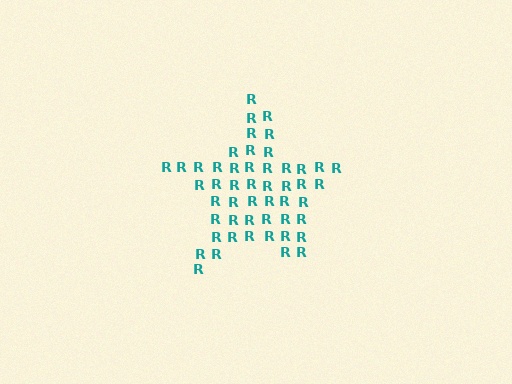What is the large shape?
The large shape is a star.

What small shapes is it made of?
It is made of small letter R's.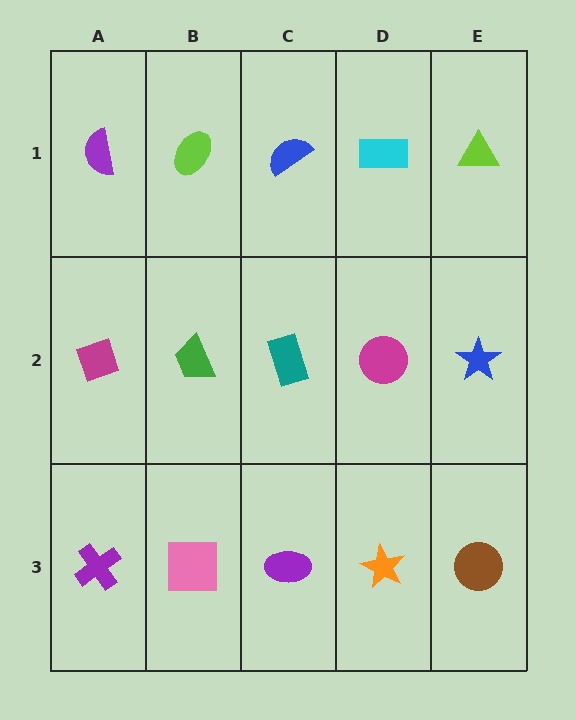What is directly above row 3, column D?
A magenta circle.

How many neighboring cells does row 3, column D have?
3.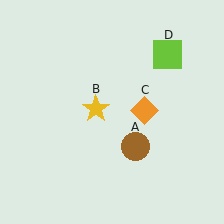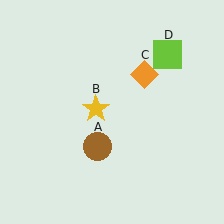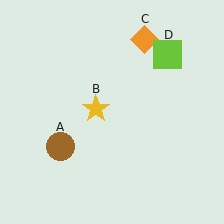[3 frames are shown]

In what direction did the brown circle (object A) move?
The brown circle (object A) moved left.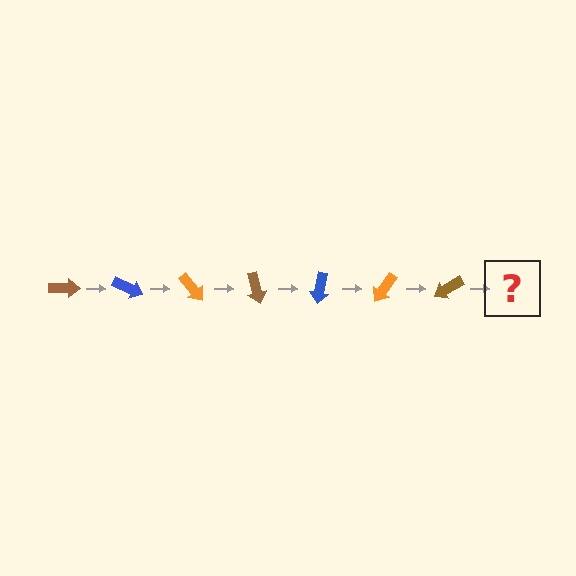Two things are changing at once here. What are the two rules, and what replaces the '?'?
The two rules are that it rotates 25 degrees each step and the color cycles through brown, blue, and orange. The '?' should be a blue arrow, rotated 175 degrees from the start.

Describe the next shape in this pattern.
It should be a blue arrow, rotated 175 degrees from the start.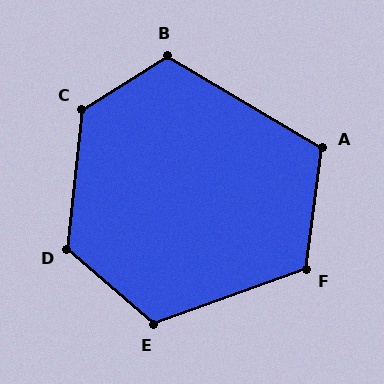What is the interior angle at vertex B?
Approximately 118 degrees (obtuse).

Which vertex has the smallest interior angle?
A, at approximately 113 degrees.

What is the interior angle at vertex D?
Approximately 125 degrees (obtuse).